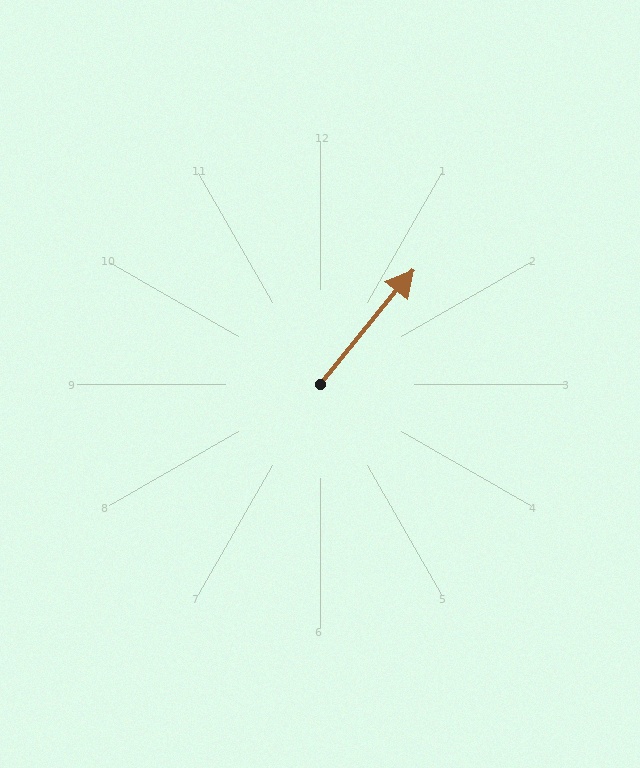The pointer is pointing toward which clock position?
Roughly 1 o'clock.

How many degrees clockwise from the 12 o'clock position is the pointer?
Approximately 39 degrees.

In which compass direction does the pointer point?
Northeast.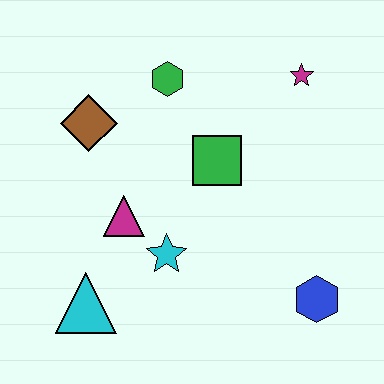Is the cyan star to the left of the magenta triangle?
No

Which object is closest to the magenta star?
The green square is closest to the magenta star.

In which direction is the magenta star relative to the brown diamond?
The magenta star is to the right of the brown diamond.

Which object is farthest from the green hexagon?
The blue hexagon is farthest from the green hexagon.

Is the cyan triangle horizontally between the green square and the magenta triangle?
No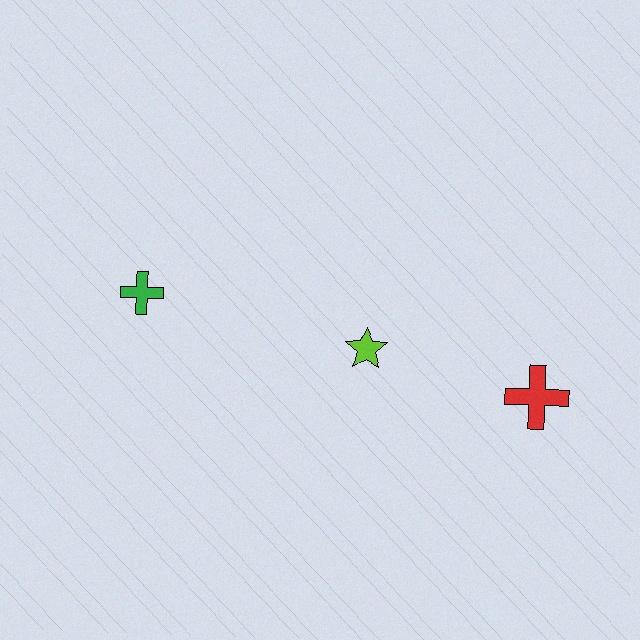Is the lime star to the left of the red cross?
Yes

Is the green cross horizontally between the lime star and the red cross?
No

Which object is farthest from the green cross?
The red cross is farthest from the green cross.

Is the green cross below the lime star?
No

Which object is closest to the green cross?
The lime star is closest to the green cross.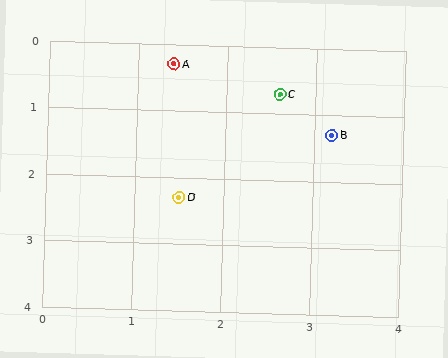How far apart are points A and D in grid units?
Points A and D are about 2.0 grid units apart.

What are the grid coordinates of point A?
Point A is at approximately (1.4, 0.3).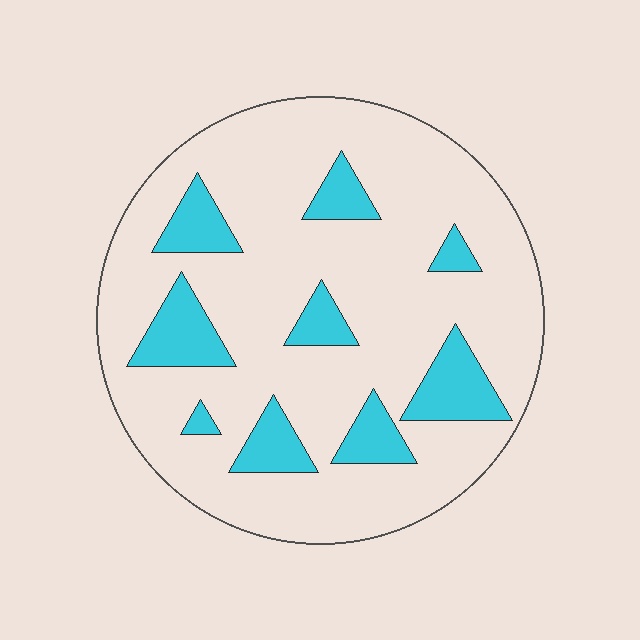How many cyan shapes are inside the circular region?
9.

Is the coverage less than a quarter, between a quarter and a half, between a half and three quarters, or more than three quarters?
Less than a quarter.